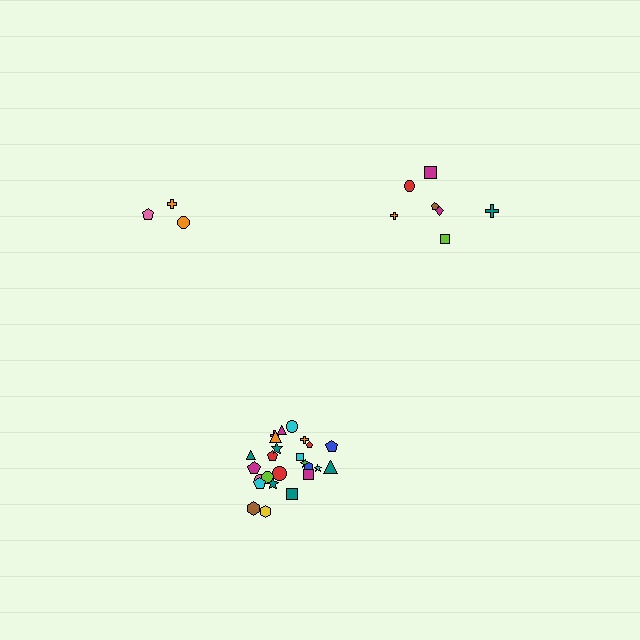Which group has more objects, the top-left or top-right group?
The top-right group.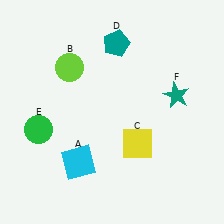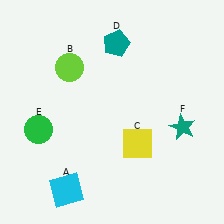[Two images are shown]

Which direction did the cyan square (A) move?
The cyan square (A) moved down.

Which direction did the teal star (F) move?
The teal star (F) moved down.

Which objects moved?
The objects that moved are: the cyan square (A), the teal star (F).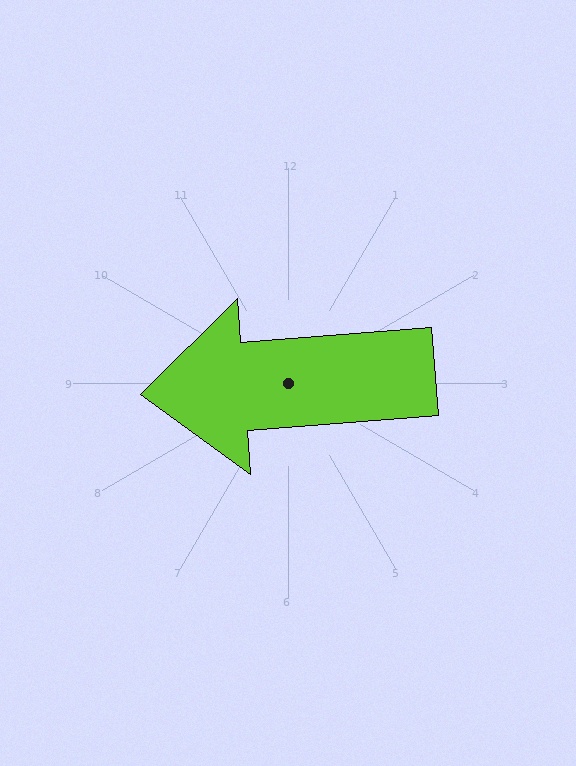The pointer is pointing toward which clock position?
Roughly 9 o'clock.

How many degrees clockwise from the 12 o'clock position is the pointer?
Approximately 266 degrees.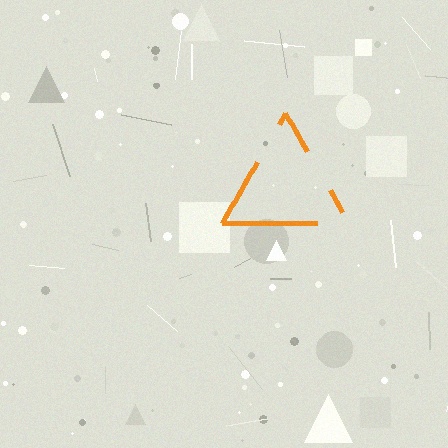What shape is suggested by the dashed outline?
The dashed outline suggests a triangle.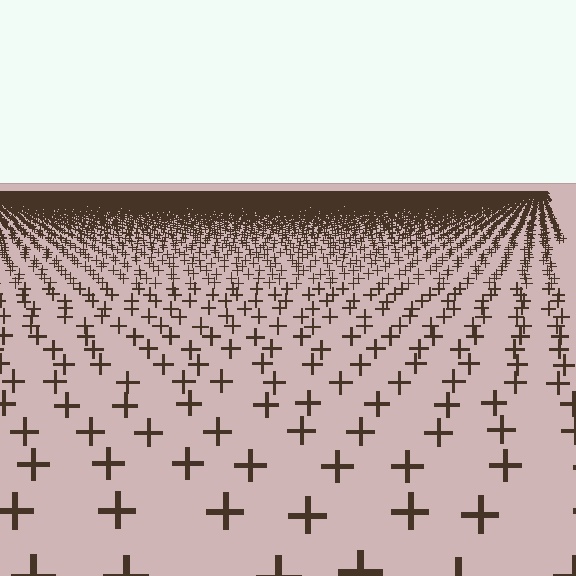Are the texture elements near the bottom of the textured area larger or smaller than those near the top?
Larger. Near the bottom, elements are closer to the viewer and appear at a bigger on-screen size.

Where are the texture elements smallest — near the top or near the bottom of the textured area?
Near the top.